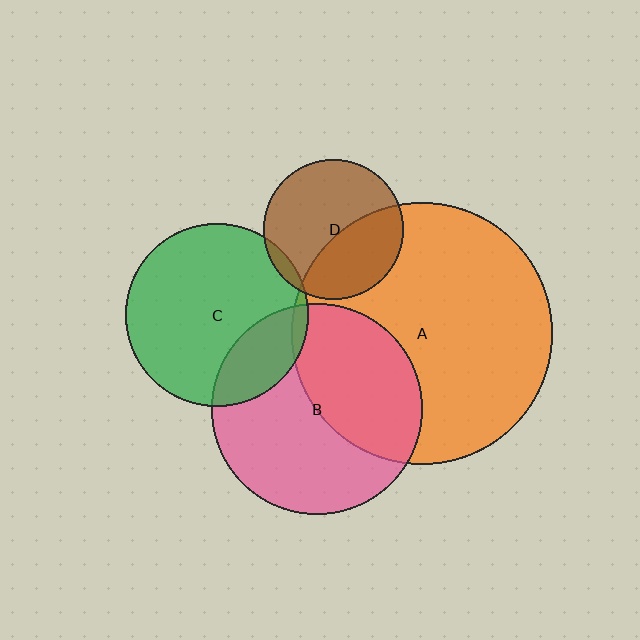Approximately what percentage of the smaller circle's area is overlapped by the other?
Approximately 5%.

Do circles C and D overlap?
Yes.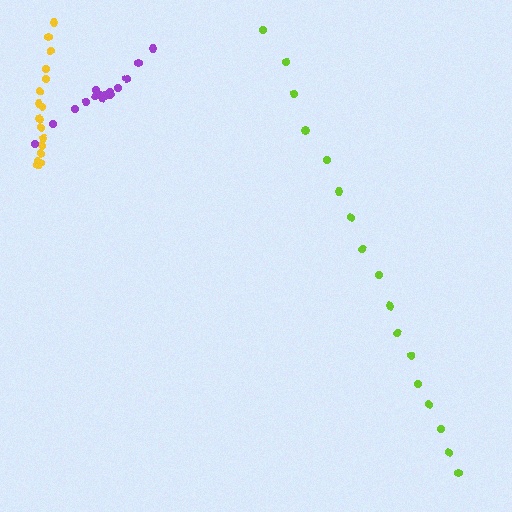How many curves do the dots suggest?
There are 3 distinct paths.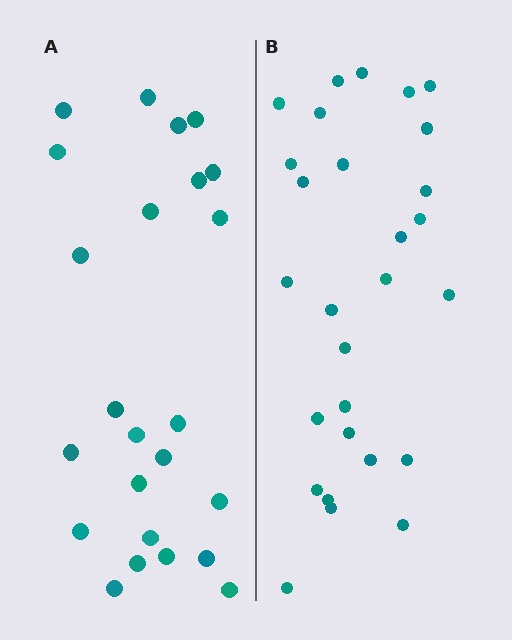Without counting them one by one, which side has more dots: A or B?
Region B (the right region) has more dots.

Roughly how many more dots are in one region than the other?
Region B has about 4 more dots than region A.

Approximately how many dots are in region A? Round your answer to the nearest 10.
About 20 dots. (The exact count is 24, which rounds to 20.)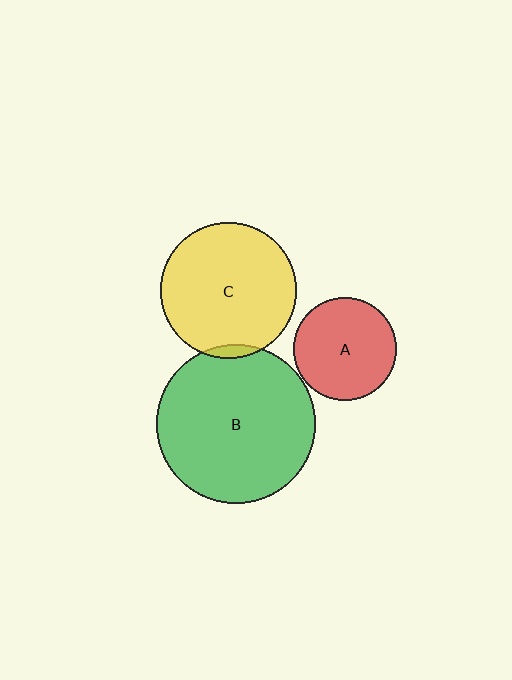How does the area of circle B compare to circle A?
Approximately 2.4 times.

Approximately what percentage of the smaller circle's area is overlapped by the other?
Approximately 5%.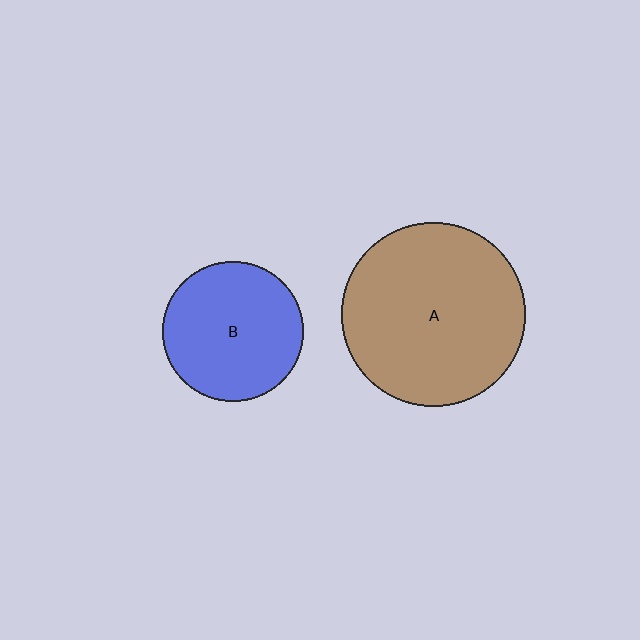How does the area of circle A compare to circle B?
Approximately 1.7 times.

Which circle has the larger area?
Circle A (brown).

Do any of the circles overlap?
No, none of the circles overlap.